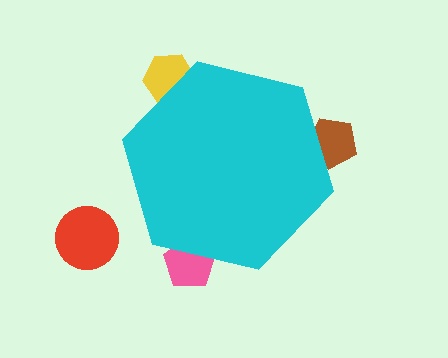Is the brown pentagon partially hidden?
Yes, the brown pentagon is partially hidden behind the cyan hexagon.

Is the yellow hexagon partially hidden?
Yes, the yellow hexagon is partially hidden behind the cyan hexagon.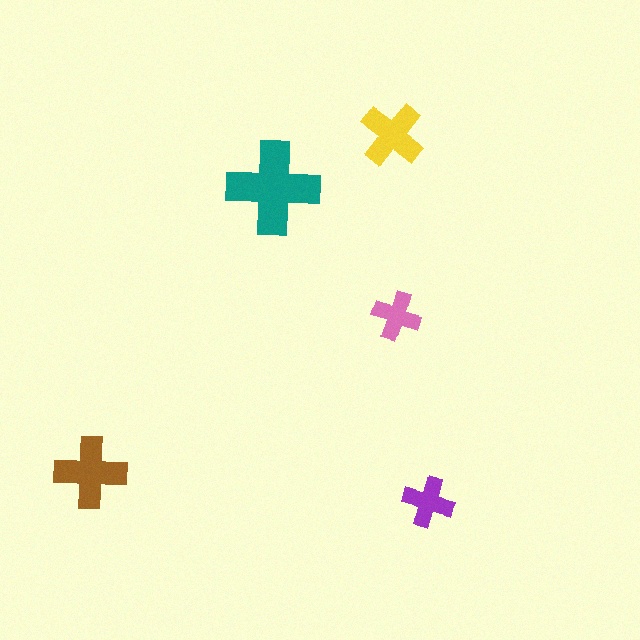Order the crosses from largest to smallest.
the teal one, the brown one, the yellow one, the purple one, the pink one.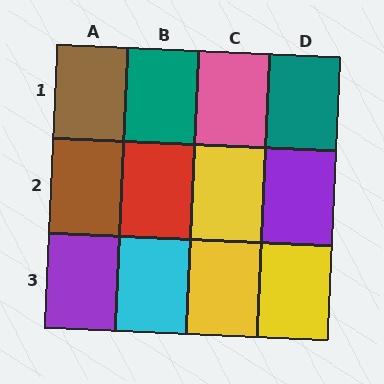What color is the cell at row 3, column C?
Yellow.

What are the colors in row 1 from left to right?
Brown, teal, pink, teal.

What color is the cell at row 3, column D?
Yellow.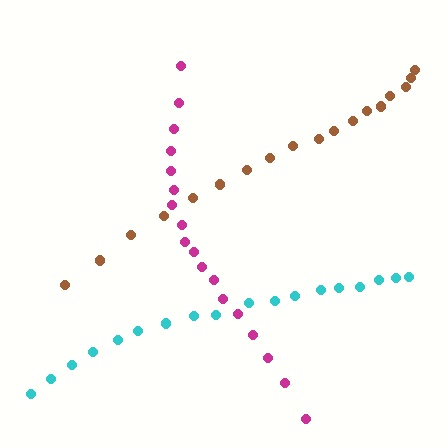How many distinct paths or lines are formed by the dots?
There are 3 distinct paths.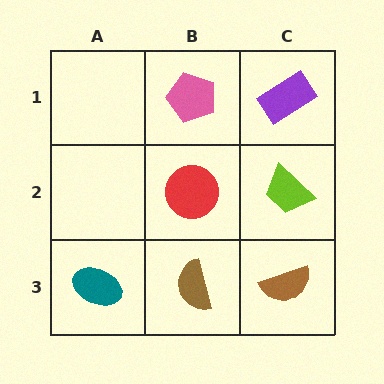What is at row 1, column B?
A pink pentagon.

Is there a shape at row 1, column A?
No, that cell is empty.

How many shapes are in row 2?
2 shapes.